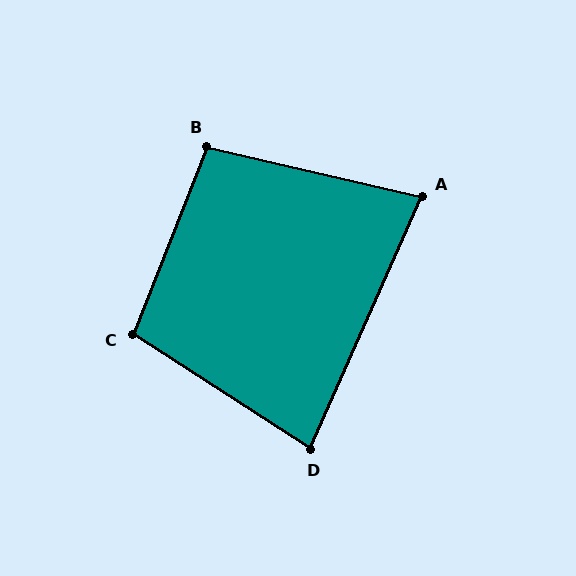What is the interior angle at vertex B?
Approximately 99 degrees (obtuse).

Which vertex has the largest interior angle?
C, at approximately 101 degrees.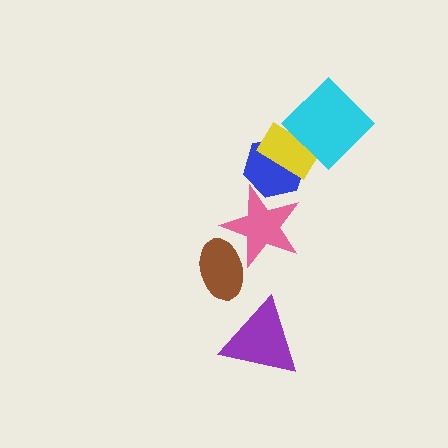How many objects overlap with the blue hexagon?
3 objects overlap with the blue hexagon.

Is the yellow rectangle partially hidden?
Yes, it is partially covered by another shape.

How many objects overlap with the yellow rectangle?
2 objects overlap with the yellow rectangle.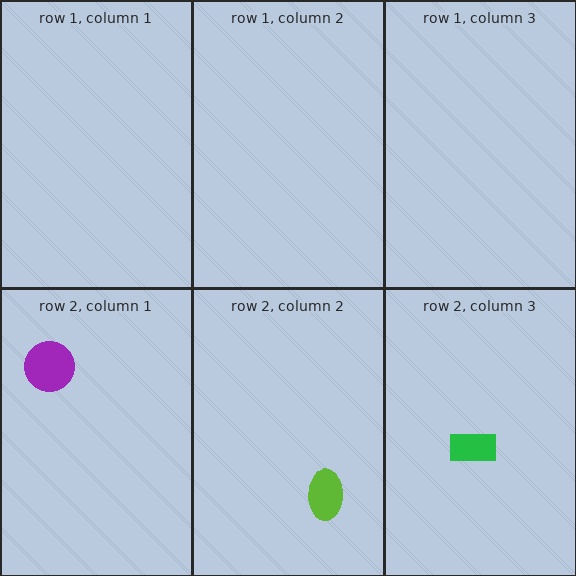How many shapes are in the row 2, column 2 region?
1.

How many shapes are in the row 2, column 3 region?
1.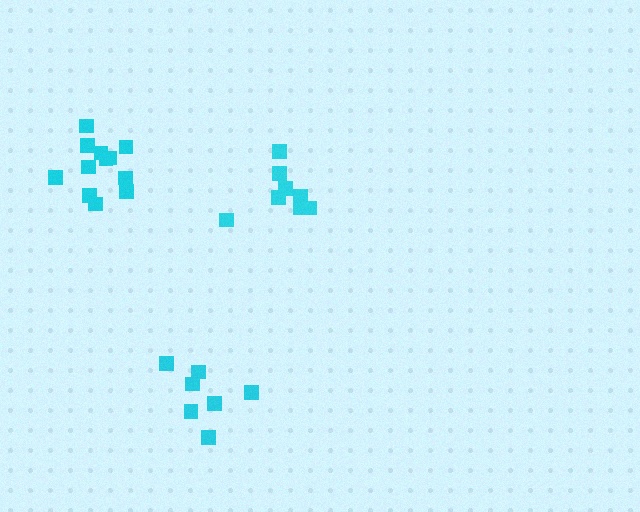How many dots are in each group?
Group 1: 8 dots, Group 2: 12 dots, Group 3: 7 dots (27 total).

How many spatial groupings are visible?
There are 3 spatial groupings.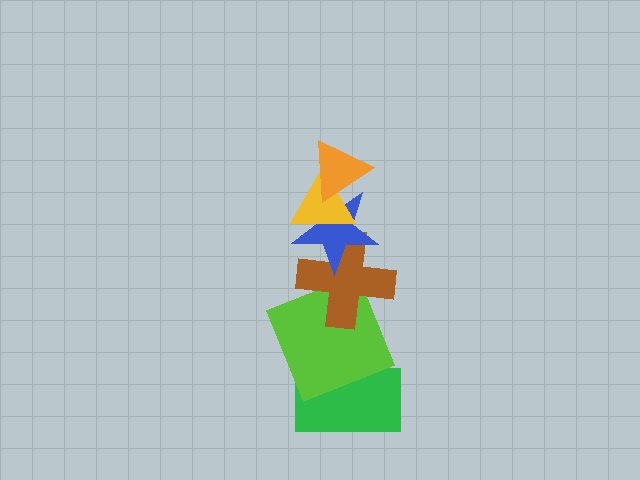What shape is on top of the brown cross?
The blue star is on top of the brown cross.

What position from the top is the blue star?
The blue star is 3rd from the top.